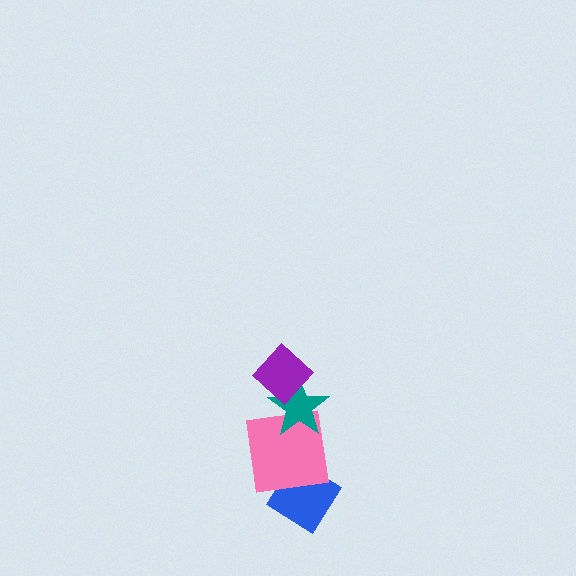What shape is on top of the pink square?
The teal star is on top of the pink square.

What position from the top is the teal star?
The teal star is 2nd from the top.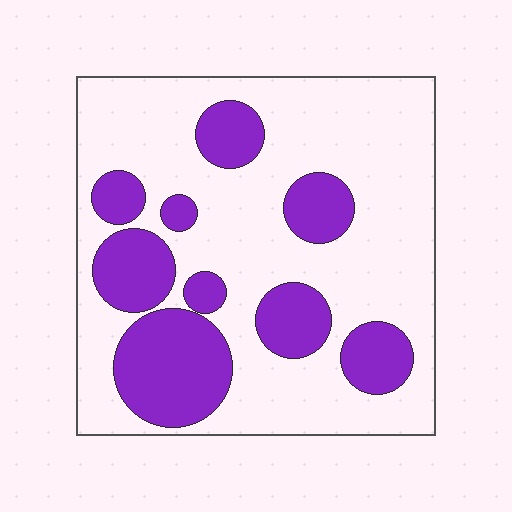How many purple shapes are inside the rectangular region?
9.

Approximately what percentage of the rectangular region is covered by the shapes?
Approximately 30%.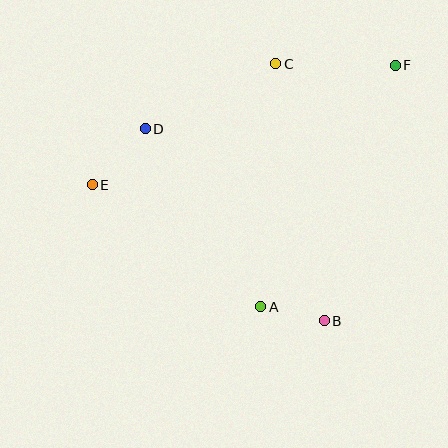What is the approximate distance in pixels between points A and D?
The distance between A and D is approximately 212 pixels.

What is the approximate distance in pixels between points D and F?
The distance between D and F is approximately 258 pixels.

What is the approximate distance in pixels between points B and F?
The distance between B and F is approximately 265 pixels.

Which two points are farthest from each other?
Points E and F are farthest from each other.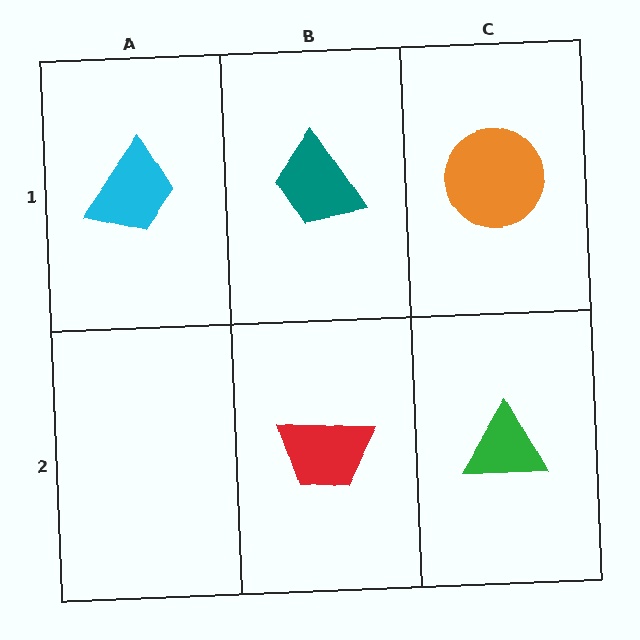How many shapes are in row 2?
2 shapes.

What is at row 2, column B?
A red trapezoid.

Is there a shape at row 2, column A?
No, that cell is empty.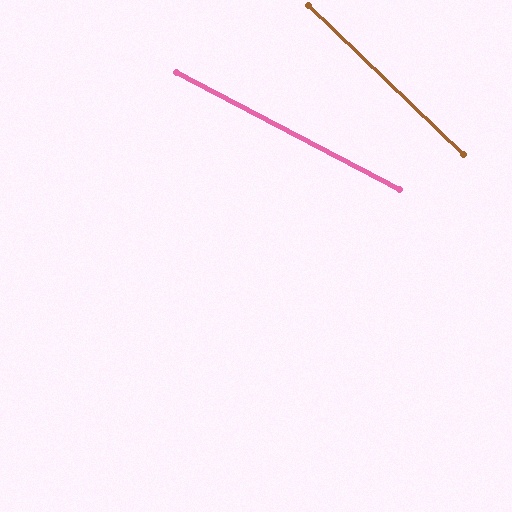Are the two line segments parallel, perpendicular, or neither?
Neither parallel nor perpendicular — they differ by about 16°.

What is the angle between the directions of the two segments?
Approximately 16 degrees.